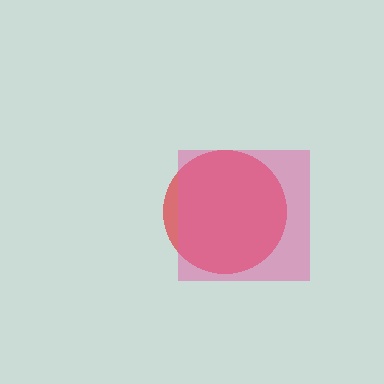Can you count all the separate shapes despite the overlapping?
Yes, there are 2 separate shapes.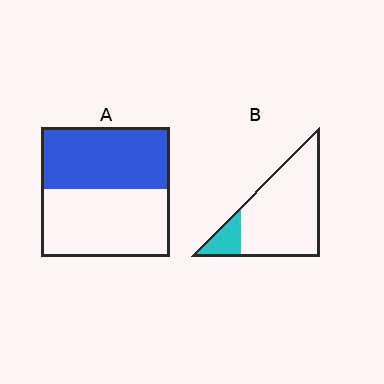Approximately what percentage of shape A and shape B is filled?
A is approximately 50% and B is approximately 15%.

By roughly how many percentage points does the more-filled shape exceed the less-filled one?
By roughly 35 percentage points (A over B).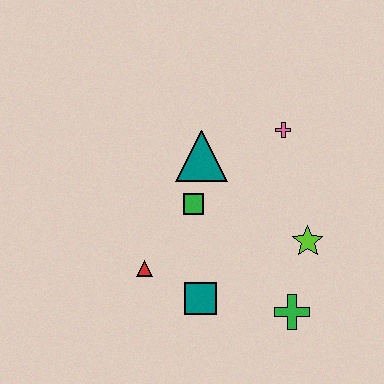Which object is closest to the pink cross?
The teal triangle is closest to the pink cross.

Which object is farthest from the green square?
The green cross is farthest from the green square.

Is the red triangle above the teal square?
Yes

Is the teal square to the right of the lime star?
No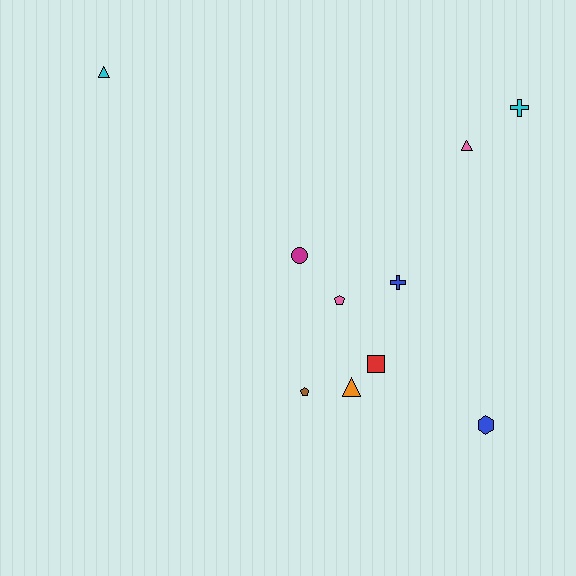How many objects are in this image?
There are 10 objects.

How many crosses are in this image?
There are 2 crosses.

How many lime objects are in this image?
There are no lime objects.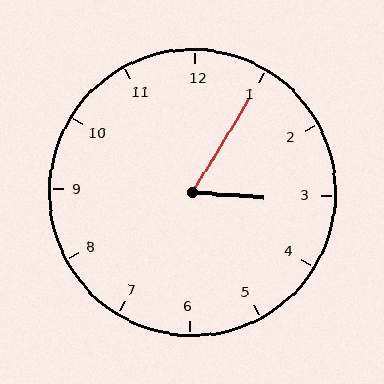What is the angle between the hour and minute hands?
Approximately 62 degrees.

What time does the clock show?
3:05.